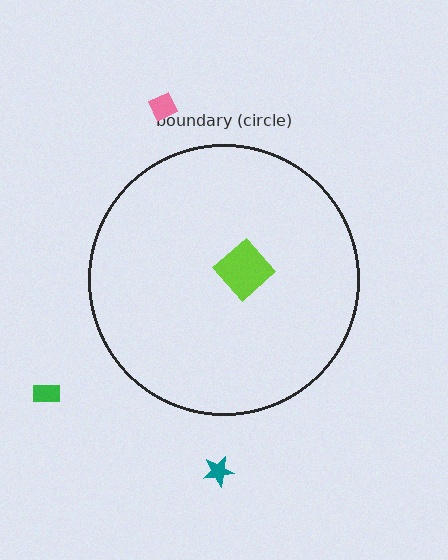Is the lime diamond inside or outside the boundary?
Inside.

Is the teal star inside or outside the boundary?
Outside.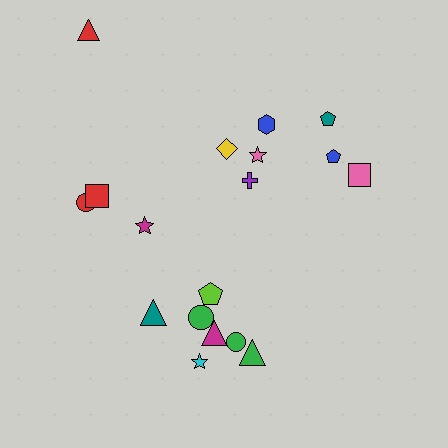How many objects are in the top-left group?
There are 4 objects.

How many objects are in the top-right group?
There are 7 objects.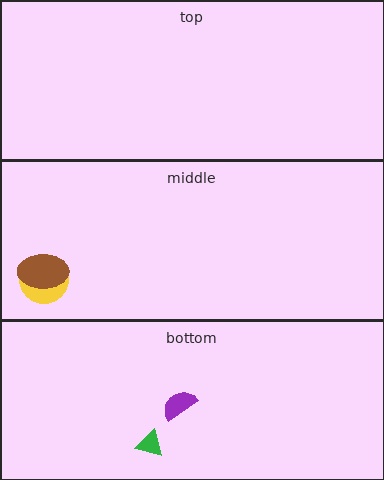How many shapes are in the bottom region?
2.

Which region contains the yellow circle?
The middle region.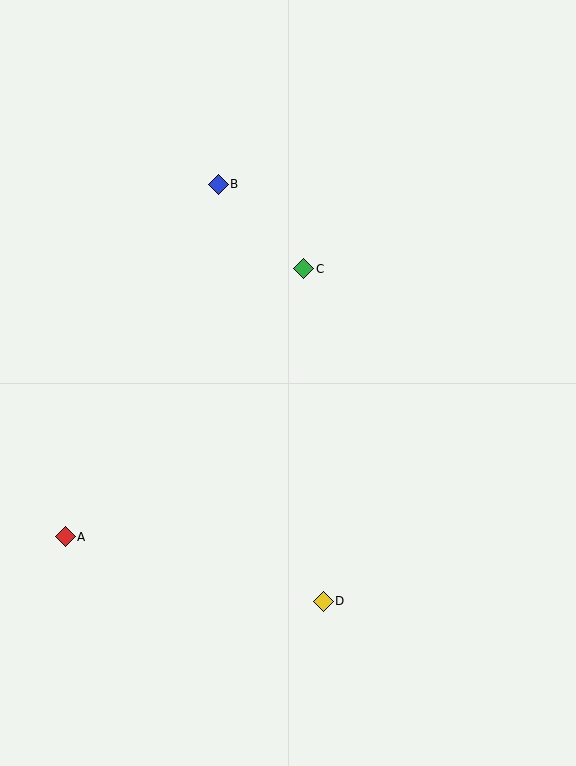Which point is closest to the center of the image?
Point C at (304, 269) is closest to the center.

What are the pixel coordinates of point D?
Point D is at (323, 601).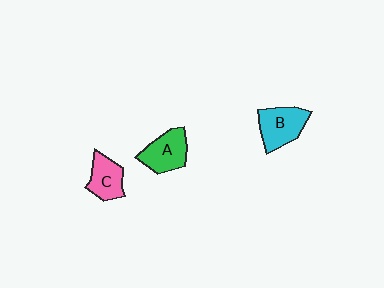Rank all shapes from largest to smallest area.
From largest to smallest: B (cyan), A (green), C (pink).